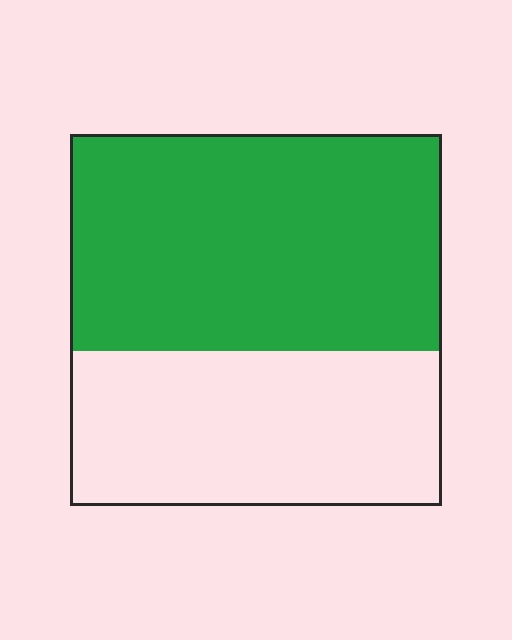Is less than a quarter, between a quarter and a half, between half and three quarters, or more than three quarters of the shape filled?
Between half and three quarters.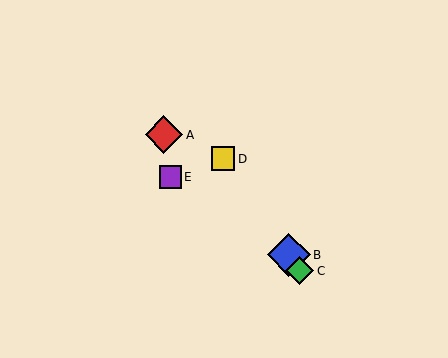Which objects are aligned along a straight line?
Objects B, C, D are aligned along a straight line.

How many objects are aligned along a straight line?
3 objects (B, C, D) are aligned along a straight line.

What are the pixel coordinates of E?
Object E is at (170, 177).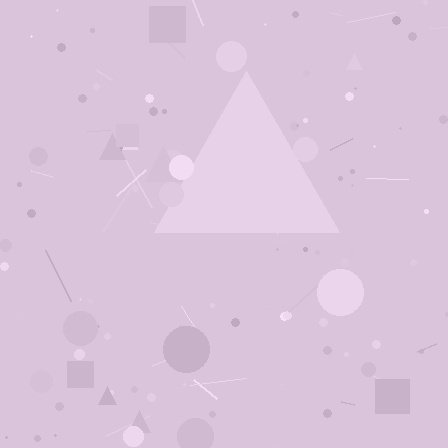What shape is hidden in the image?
A triangle is hidden in the image.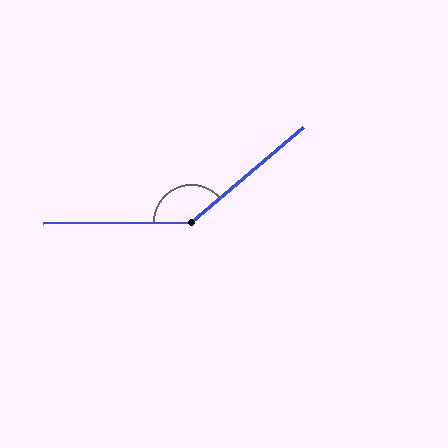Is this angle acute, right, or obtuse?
It is obtuse.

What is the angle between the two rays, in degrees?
Approximately 140 degrees.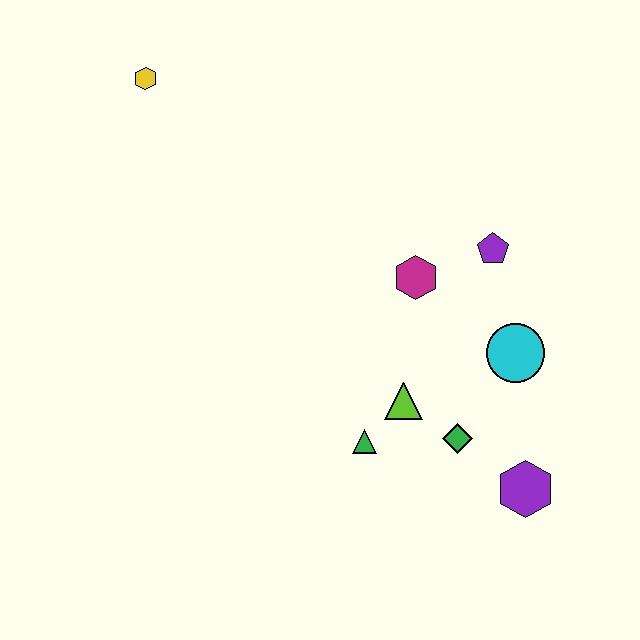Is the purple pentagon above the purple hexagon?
Yes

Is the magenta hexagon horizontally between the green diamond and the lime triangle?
Yes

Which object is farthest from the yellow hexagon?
The purple hexagon is farthest from the yellow hexagon.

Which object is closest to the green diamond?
The lime triangle is closest to the green diamond.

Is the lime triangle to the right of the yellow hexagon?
Yes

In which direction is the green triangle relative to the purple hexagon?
The green triangle is to the left of the purple hexagon.